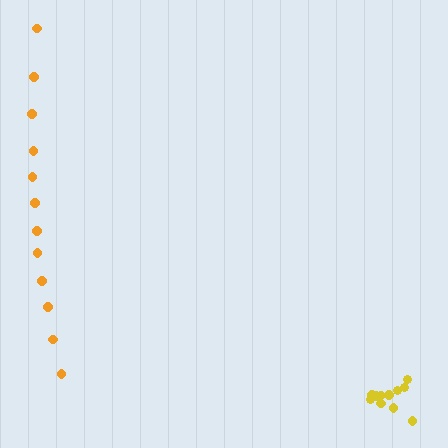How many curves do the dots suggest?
There are 2 distinct paths.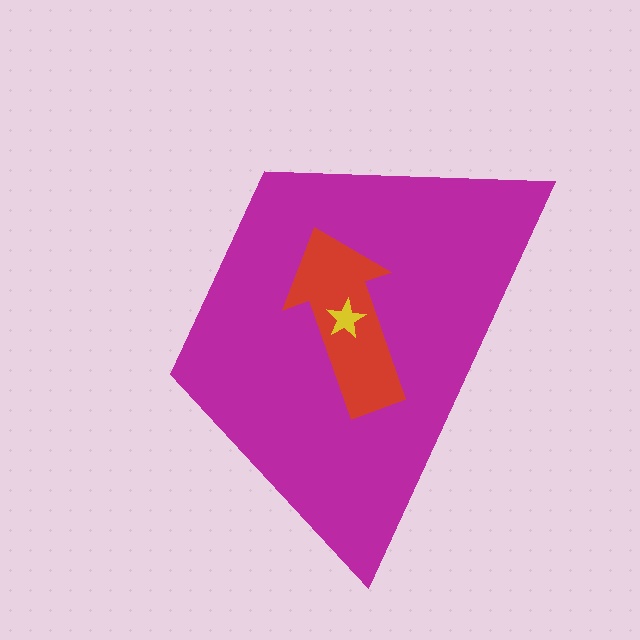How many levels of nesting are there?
3.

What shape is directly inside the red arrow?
The yellow star.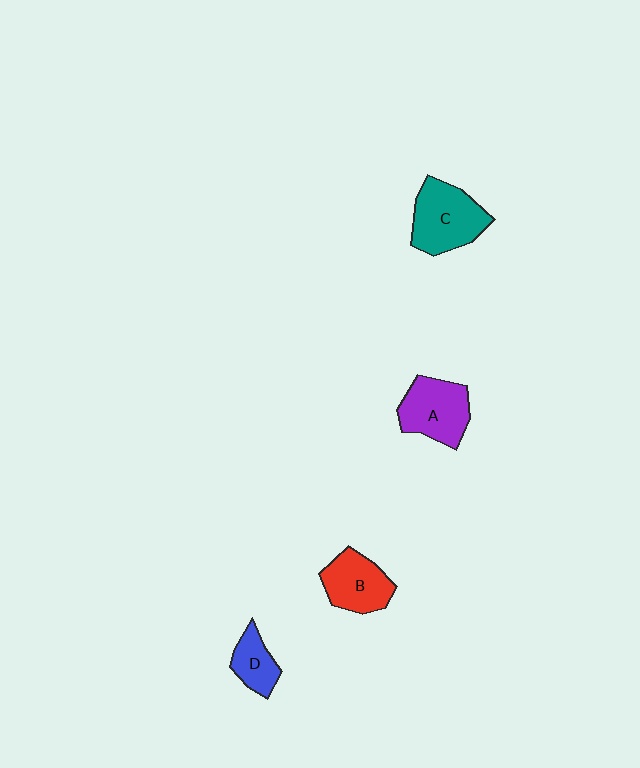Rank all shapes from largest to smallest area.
From largest to smallest: C (teal), A (purple), B (red), D (blue).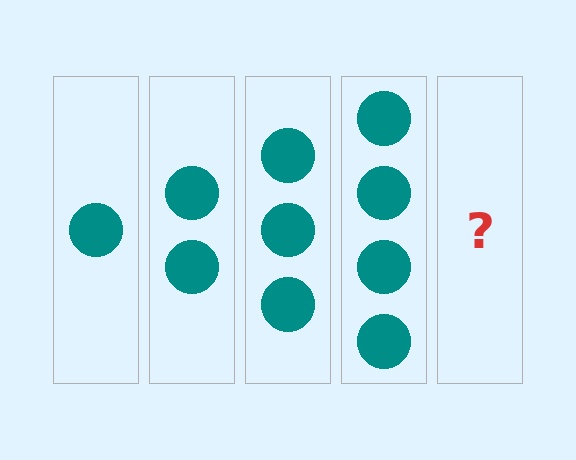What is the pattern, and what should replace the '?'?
The pattern is that each step adds one more circle. The '?' should be 5 circles.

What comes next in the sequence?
The next element should be 5 circles.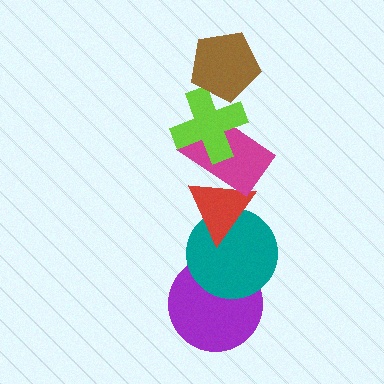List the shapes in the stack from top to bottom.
From top to bottom: the brown pentagon, the lime cross, the magenta rectangle, the red triangle, the teal circle, the purple circle.